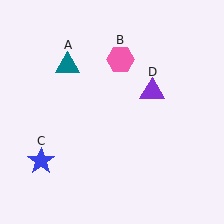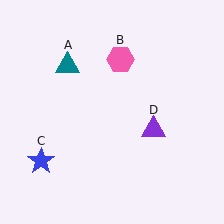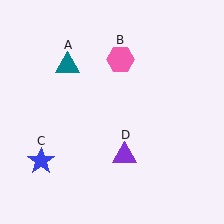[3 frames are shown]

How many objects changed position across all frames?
1 object changed position: purple triangle (object D).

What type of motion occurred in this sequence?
The purple triangle (object D) rotated clockwise around the center of the scene.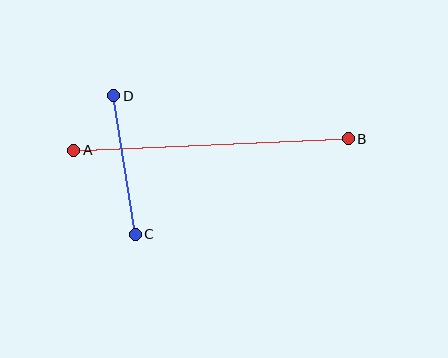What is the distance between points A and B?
The distance is approximately 275 pixels.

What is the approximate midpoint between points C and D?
The midpoint is at approximately (125, 165) pixels.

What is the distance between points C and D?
The distance is approximately 140 pixels.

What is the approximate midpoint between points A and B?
The midpoint is at approximately (211, 144) pixels.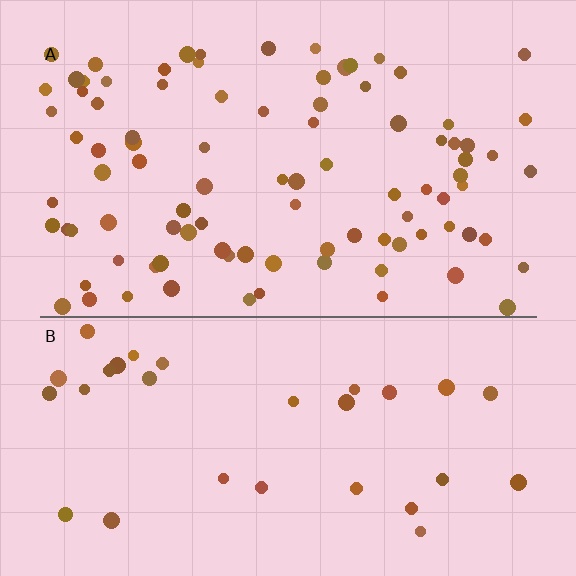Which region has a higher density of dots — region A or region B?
A (the top).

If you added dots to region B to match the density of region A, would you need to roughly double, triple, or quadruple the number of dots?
Approximately triple.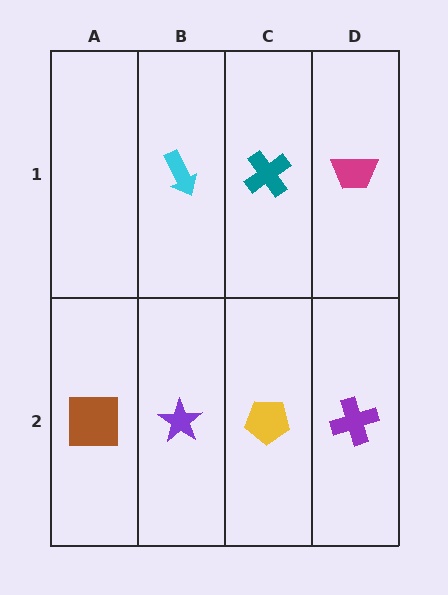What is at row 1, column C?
A teal cross.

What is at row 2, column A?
A brown square.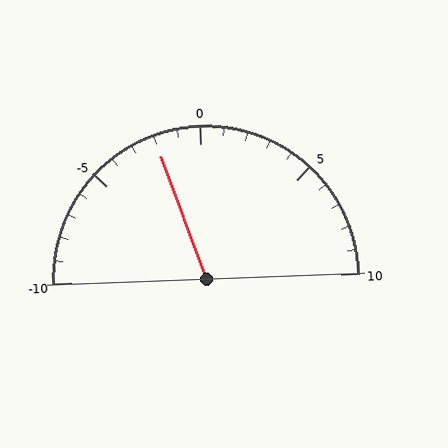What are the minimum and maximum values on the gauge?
The gauge ranges from -10 to 10.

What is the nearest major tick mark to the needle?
The nearest major tick mark is 0.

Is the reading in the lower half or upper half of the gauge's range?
The reading is in the lower half of the range (-10 to 10).